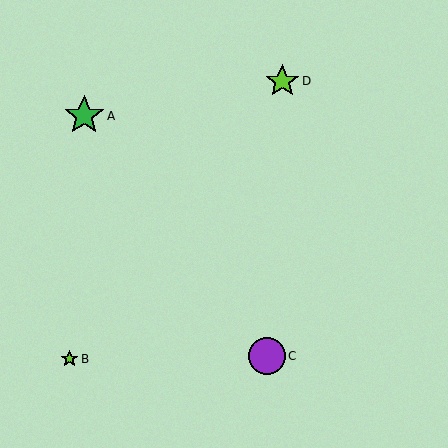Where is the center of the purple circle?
The center of the purple circle is at (267, 356).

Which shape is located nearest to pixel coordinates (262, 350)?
The purple circle (labeled C) at (267, 356) is nearest to that location.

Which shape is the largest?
The green star (labeled A) is the largest.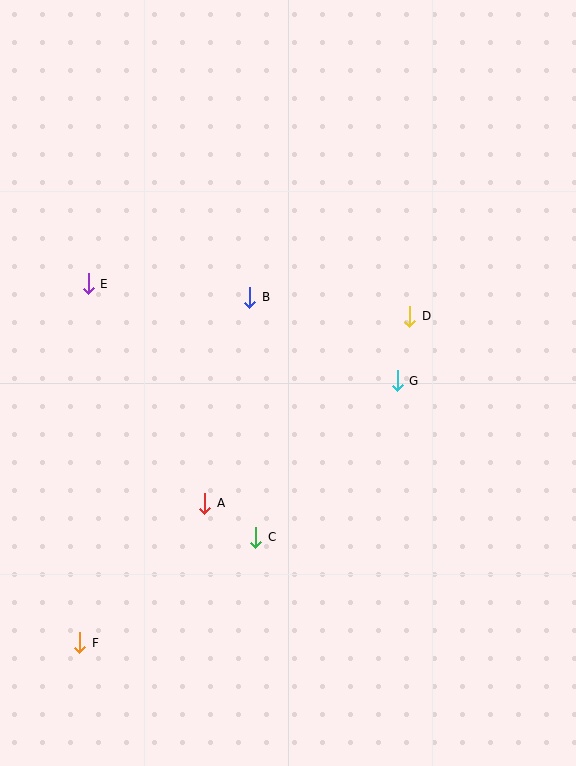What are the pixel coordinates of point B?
Point B is at (250, 297).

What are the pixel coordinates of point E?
Point E is at (88, 284).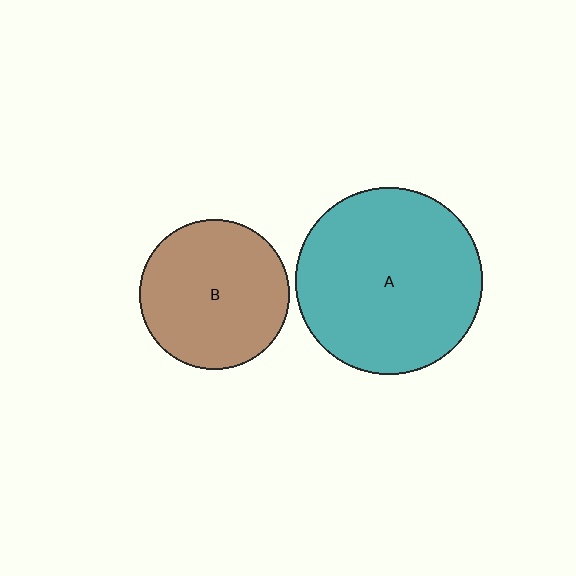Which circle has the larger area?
Circle A (teal).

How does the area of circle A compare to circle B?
Approximately 1.5 times.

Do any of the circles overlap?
No, none of the circles overlap.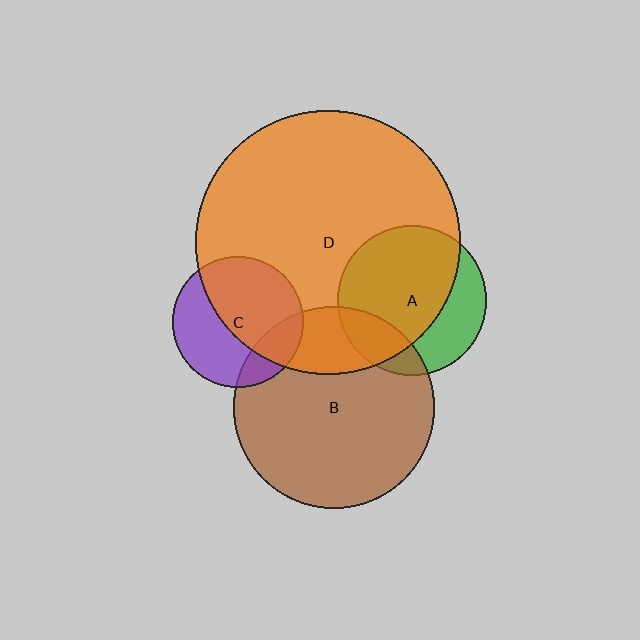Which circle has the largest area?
Circle D (orange).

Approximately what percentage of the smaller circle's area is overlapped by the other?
Approximately 20%.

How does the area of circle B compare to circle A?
Approximately 1.8 times.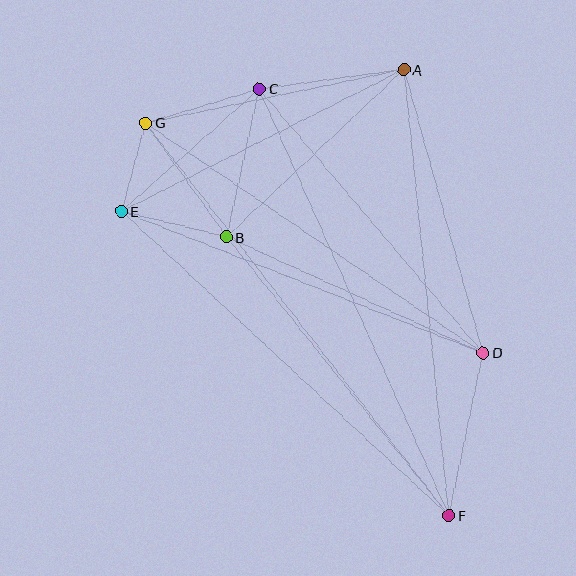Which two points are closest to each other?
Points E and G are closest to each other.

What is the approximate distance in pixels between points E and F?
The distance between E and F is approximately 447 pixels.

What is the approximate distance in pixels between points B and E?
The distance between B and E is approximately 108 pixels.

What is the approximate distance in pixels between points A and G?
The distance between A and G is approximately 264 pixels.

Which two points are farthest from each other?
Points F and G are farthest from each other.